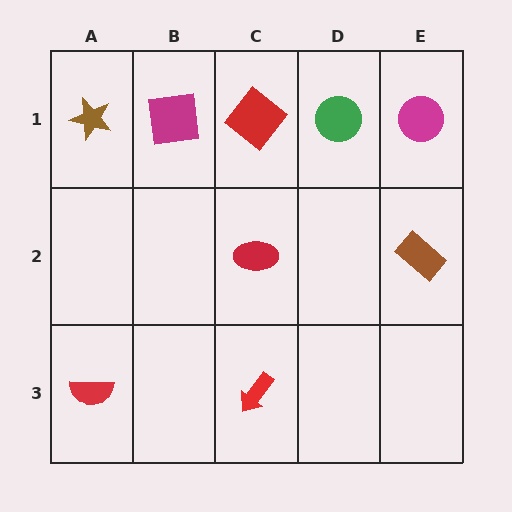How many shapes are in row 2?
2 shapes.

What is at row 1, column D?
A green circle.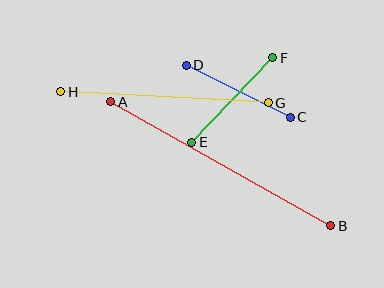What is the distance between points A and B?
The distance is approximately 253 pixels.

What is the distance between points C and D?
The distance is approximately 117 pixels.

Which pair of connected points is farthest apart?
Points A and B are farthest apart.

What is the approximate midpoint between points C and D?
The midpoint is at approximately (238, 91) pixels.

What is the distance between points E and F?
The distance is approximately 117 pixels.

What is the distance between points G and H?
The distance is approximately 208 pixels.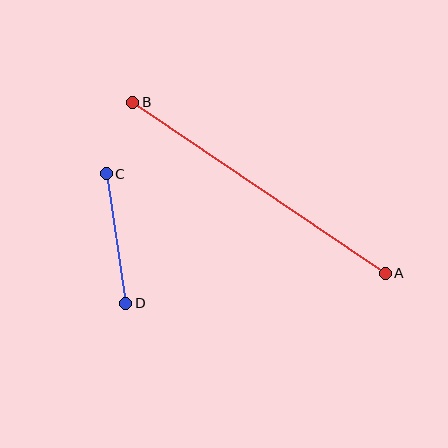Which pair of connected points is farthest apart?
Points A and B are farthest apart.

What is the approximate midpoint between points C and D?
The midpoint is at approximately (116, 239) pixels.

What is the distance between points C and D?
The distance is approximately 131 pixels.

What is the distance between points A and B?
The distance is approximately 305 pixels.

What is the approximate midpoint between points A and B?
The midpoint is at approximately (259, 188) pixels.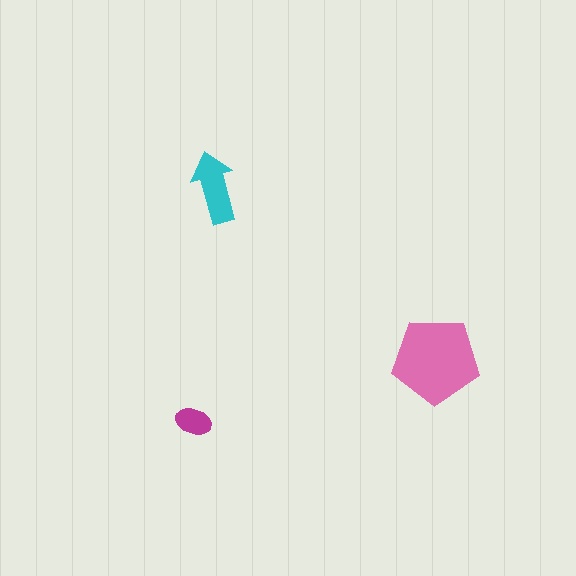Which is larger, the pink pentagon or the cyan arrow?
The pink pentagon.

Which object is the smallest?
The magenta ellipse.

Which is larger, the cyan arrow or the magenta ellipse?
The cyan arrow.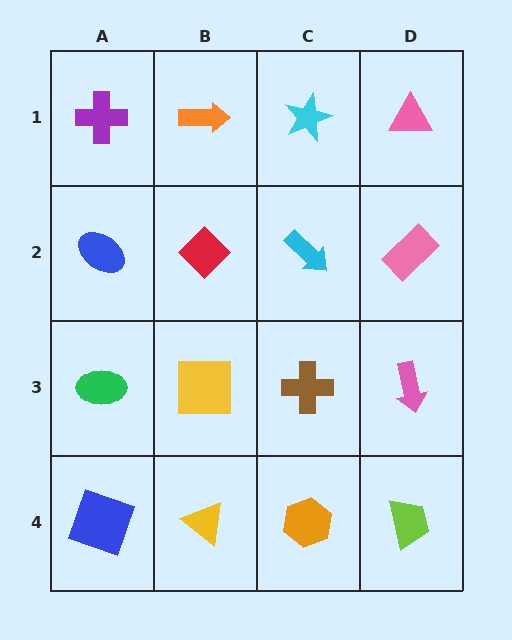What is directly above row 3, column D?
A pink rectangle.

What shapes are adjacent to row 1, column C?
A cyan arrow (row 2, column C), an orange arrow (row 1, column B), a pink triangle (row 1, column D).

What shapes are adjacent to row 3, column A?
A blue ellipse (row 2, column A), a blue square (row 4, column A), a yellow square (row 3, column B).